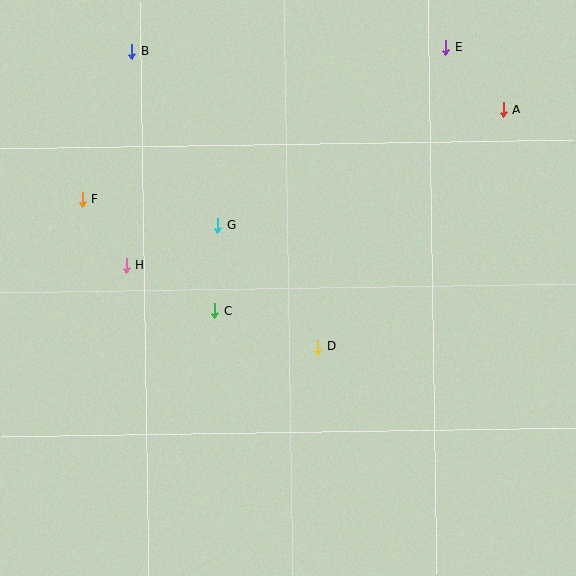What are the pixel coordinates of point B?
Point B is at (132, 52).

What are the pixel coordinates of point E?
Point E is at (446, 47).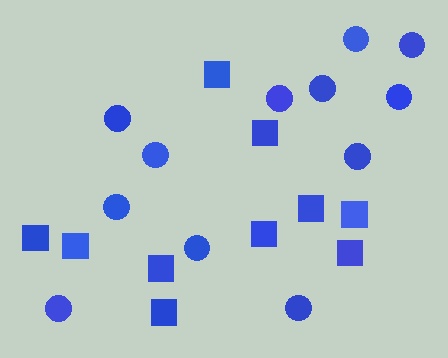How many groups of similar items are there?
There are 2 groups: one group of circles (12) and one group of squares (10).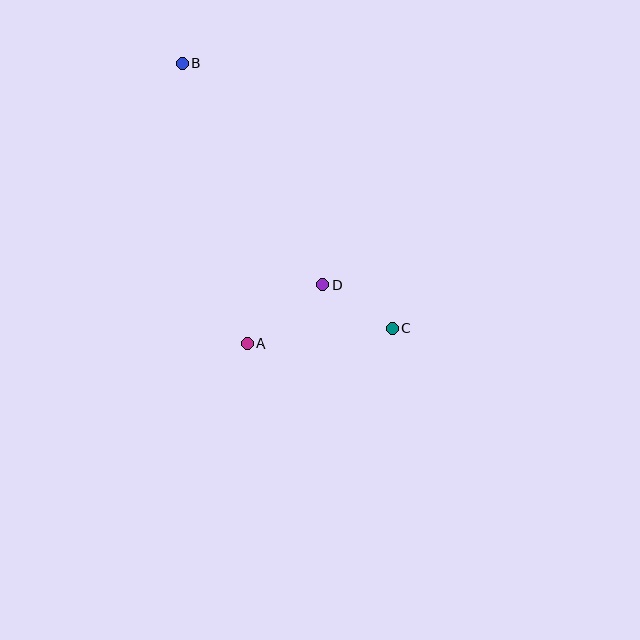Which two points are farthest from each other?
Points B and C are farthest from each other.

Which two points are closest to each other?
Points C and D are closest to each other.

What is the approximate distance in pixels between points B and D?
The distance between B and D is approximately 263 pixels.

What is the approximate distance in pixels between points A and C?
The distance between A and C is approximately 146 pixels.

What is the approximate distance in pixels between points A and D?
The distance between A and D is approximately 96 pixels.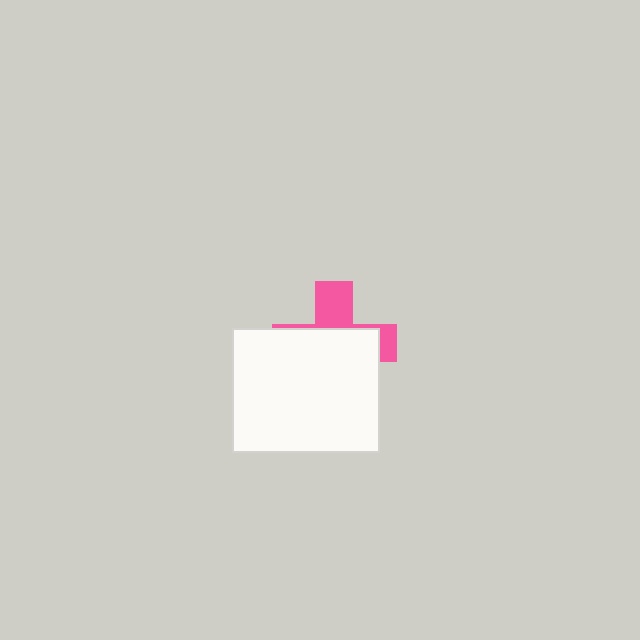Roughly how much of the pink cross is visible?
A small part of it is visible (roughly 34%).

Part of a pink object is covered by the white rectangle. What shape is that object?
It is a cross.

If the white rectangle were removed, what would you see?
You would see the complete pink cross.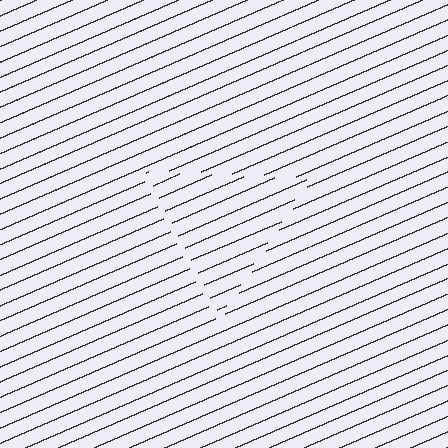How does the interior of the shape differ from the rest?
The interior of the shape contains the same grating, shifted by half a period — the contour is defined by the phase discontinuity where line-ends from the inner and outer gratings abut.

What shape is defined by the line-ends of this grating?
An illusory triangle. The interior of the shape contains the same grating, shifted by half a period — the contour is defined by the phase discontinuity where line-ends from the inner and outer gratings abut.